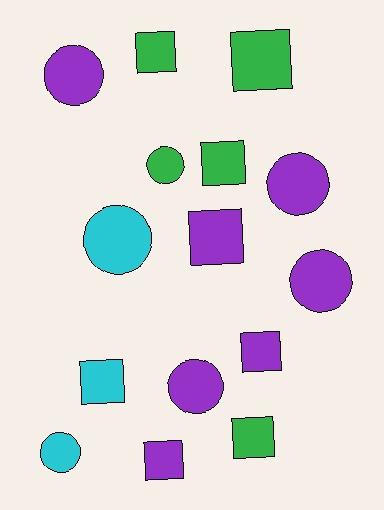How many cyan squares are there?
There is 1 cyan square.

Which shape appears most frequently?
Square, with 8 objects.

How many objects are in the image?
There are 15 objects.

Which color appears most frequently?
Purple, with 7 objects.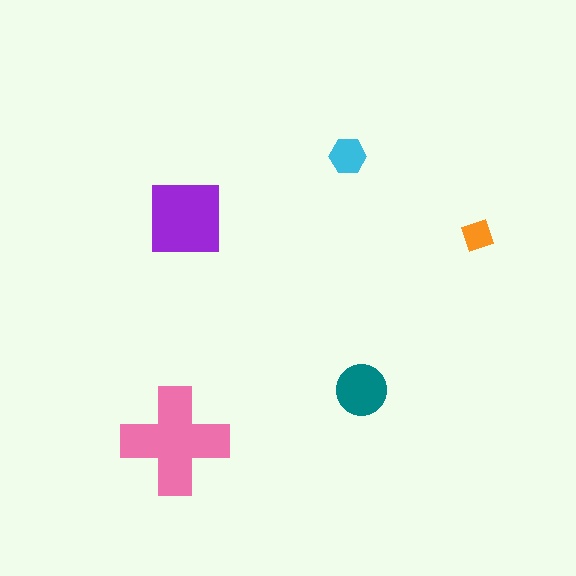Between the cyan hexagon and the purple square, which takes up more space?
The purple square.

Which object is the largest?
The pink cross.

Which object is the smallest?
The orange diamond.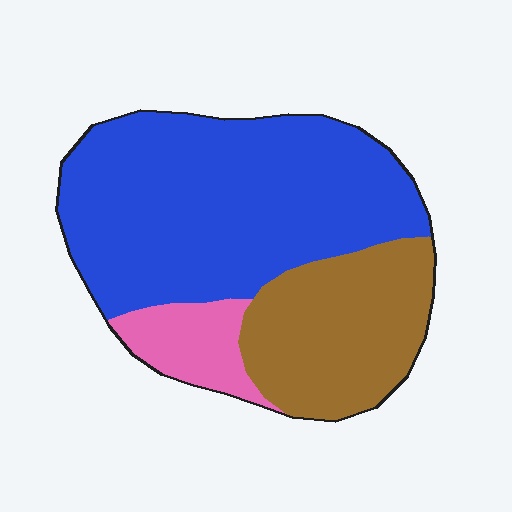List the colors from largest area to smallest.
From largest to smallest: blue, brown, pink.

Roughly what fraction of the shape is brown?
Brown covers roughly 30% of the shape.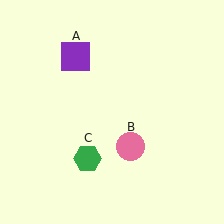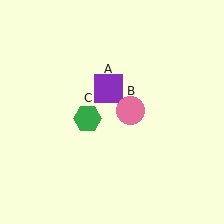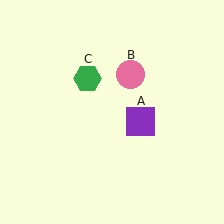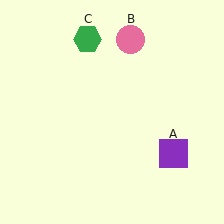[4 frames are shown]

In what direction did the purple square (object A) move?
The purple square (object A) moved down and to the right.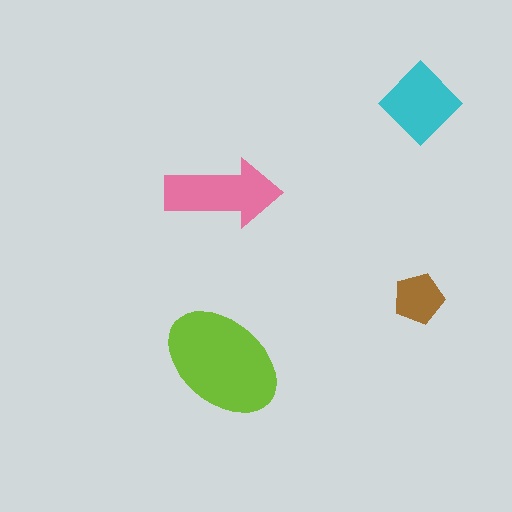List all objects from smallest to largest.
The brown pentagon, the cyan diamond, the pink arrow, the lime ellipse.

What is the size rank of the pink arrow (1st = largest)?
2nd.